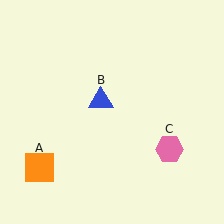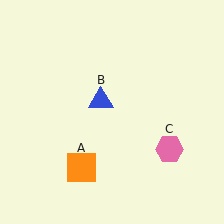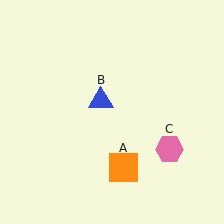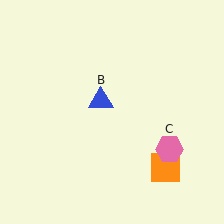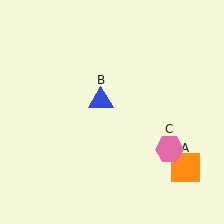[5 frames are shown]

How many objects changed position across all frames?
1 object changed position: orange square (object A).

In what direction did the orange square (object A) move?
The orange square (object A) moved right.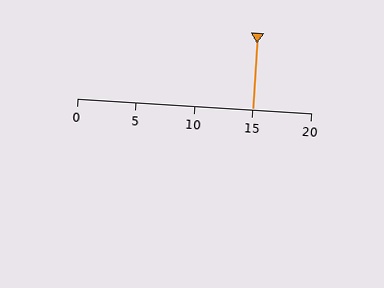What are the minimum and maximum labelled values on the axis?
The axis runs from 0 to 20.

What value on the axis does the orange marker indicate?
The marker indicates approximately 15.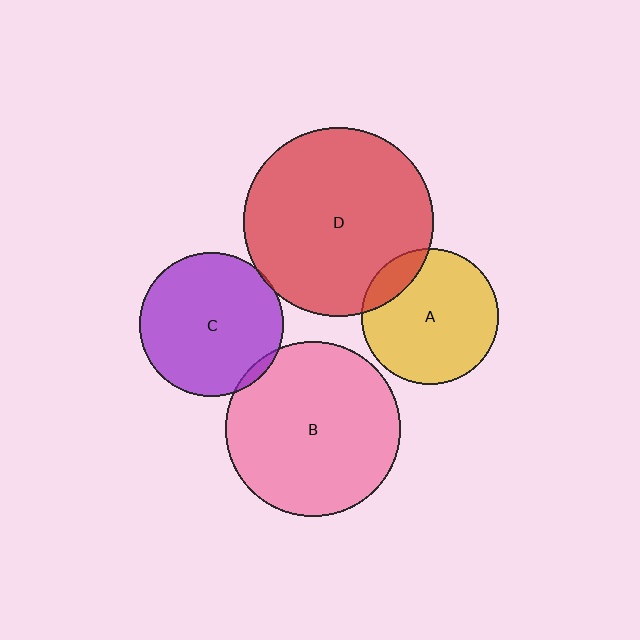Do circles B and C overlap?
Yes.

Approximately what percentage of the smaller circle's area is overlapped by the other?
Approximately 5%.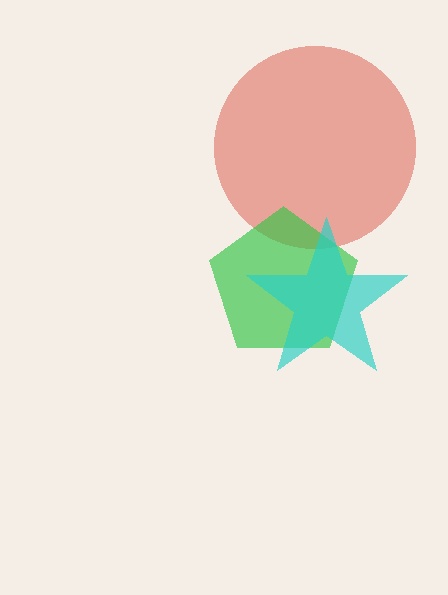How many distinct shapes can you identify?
There are 3 distinct shapes: a red circle, a green pentagon, a cyan star.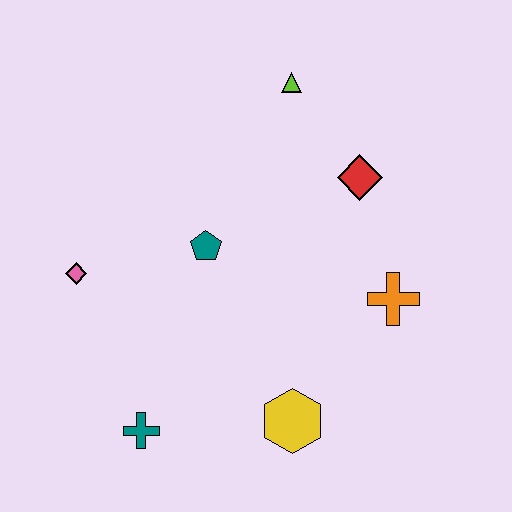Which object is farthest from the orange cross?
The pink diamond is farthest from the orange cross.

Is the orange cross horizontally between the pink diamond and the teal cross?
No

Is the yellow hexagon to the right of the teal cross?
Yes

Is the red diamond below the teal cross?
No